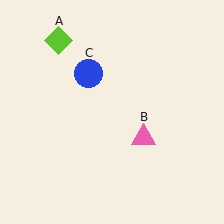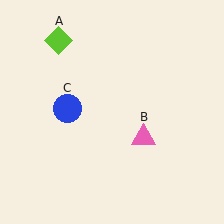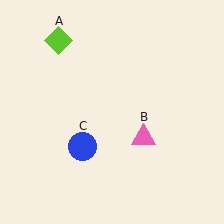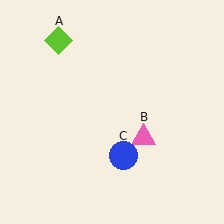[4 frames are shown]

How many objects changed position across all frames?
1 object changed position: blue circle (object C).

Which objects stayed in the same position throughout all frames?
Lime diamond (object A) and pink triangle (object B) remained stationary.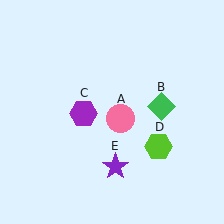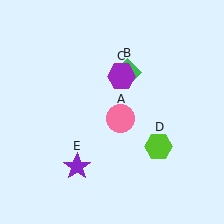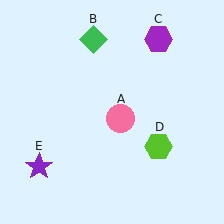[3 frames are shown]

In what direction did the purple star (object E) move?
The purple star (object E) moved left.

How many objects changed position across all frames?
3 objects changed position: green diamond (object B), purple hexagon (object C), purple star (object E).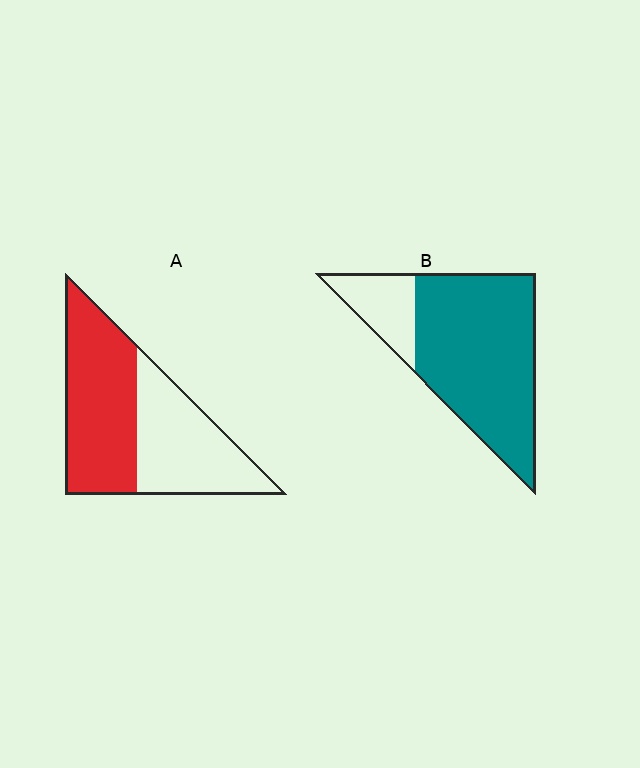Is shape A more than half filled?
Yes.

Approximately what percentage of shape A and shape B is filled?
A is approximately 55% and B is approximately 80%.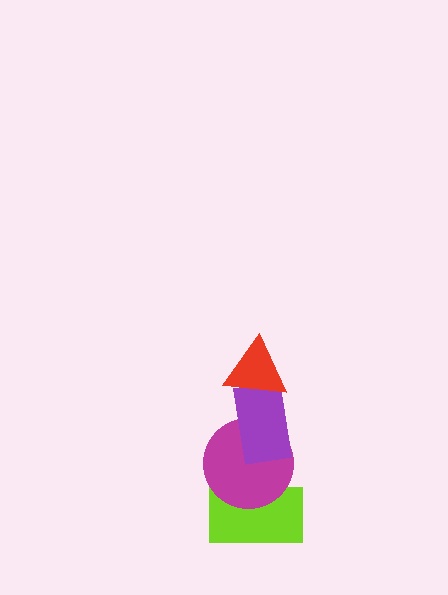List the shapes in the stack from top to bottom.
From top to bottom: the red triangle, the purple rectangle, the magenta circle, the lime rectangle.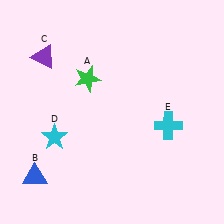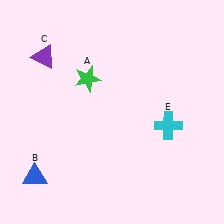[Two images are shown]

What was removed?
The cyan star (D) was removed in Image 2.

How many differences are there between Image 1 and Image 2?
There is 1 difference between the two images.